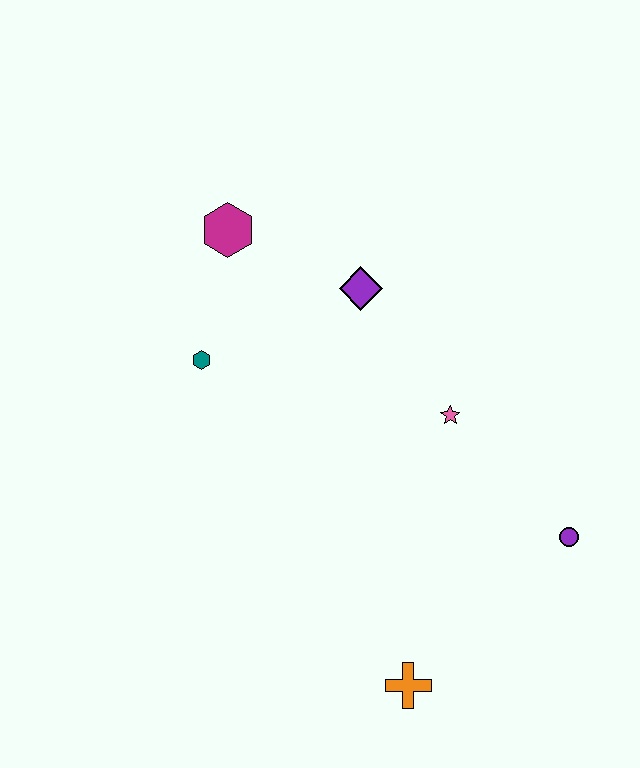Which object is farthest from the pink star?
The magenta hexagon is farthest from the pink star.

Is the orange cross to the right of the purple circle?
No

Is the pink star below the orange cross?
No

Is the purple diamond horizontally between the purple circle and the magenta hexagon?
Yes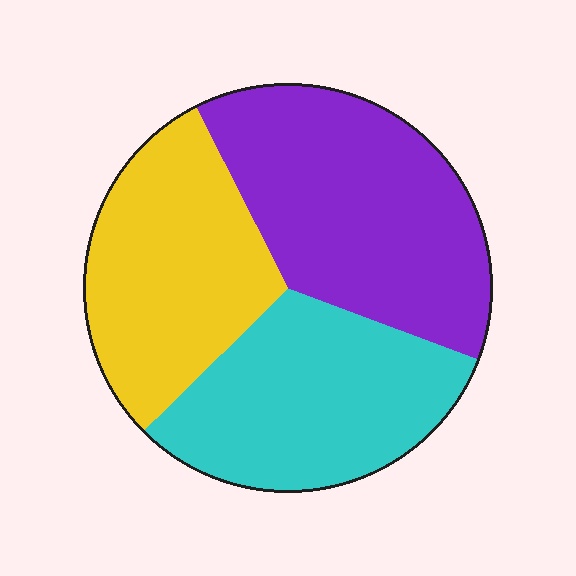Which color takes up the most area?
Purple, at roughly 40%.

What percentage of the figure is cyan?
Cyan covers 32% of the figure.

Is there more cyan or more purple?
Purple.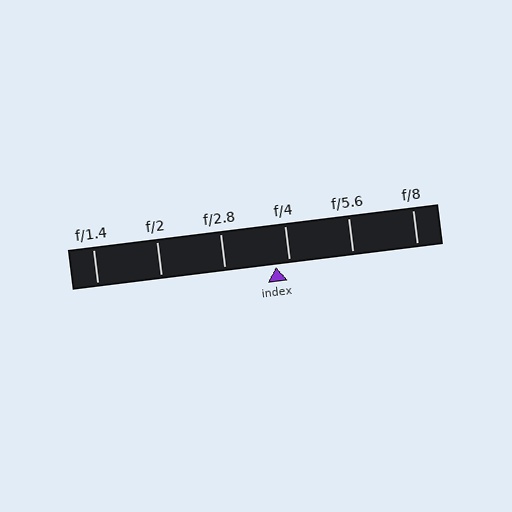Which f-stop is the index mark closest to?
The index mark is closest to f/4.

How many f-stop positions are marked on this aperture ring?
There are 6 f-stop positions marked.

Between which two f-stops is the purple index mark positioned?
The index mark is between f/2.8 and f/4.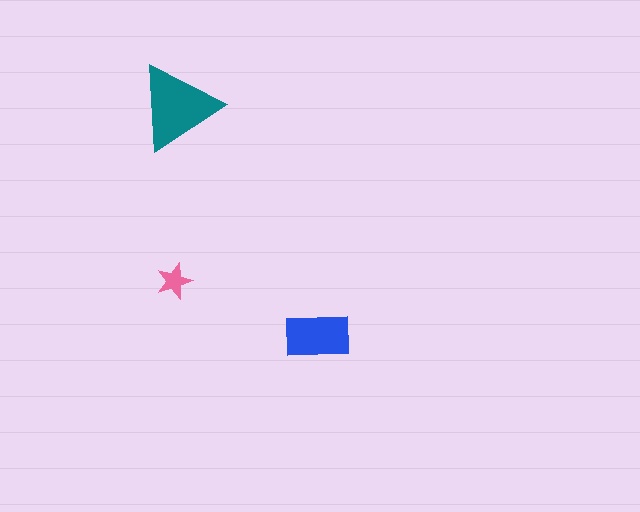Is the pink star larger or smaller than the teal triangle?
Smaller.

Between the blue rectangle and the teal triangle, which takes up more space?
The teal triangle.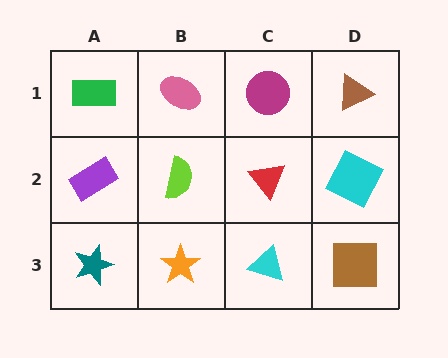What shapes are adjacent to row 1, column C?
A red triangle (row 2, column C), a pink ellipse (row 1, column B), a brown triangle (row 1, column D).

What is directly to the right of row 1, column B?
A magenta circle.